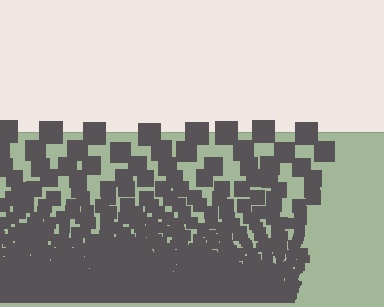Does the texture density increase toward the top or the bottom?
Density increases toward the bottom.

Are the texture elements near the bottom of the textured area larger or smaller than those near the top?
Smaller. The gradient is inverted — elements near the bottom are smaller and denser.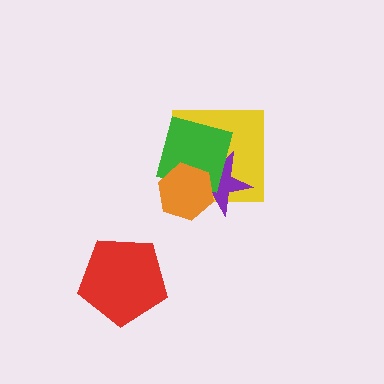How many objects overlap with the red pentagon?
0 objects overlap with the red pentagon.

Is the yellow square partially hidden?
Yes, it is partially covered by another shape.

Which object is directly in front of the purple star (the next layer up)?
The green diamond is directly in front of the purple star.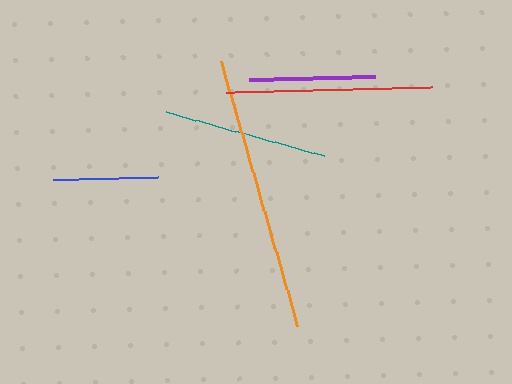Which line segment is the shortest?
The blue line is the shortest at approximately 105 pixels.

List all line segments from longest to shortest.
From longest to shortest: orange, red, teal, purple, blue.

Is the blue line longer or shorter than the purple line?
The purple line is longer than the blue line.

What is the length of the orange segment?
The orange segment is approximately 276 pixels long.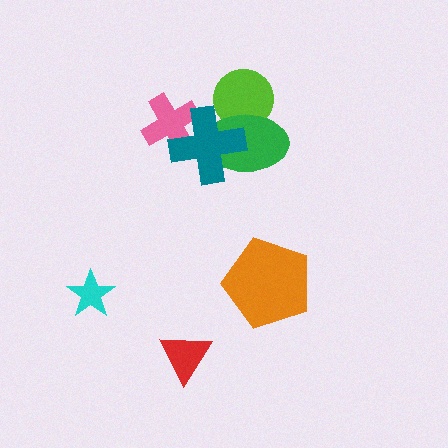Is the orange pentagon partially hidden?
No, no other shape covers it.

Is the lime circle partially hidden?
Yes, it is partially covered by another shape.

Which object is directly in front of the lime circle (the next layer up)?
The green ellipse is directly in front of the lime circle.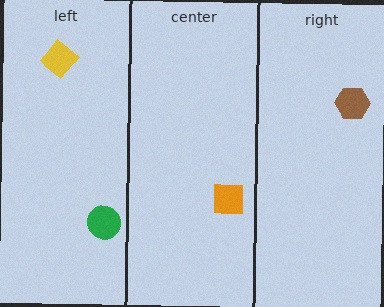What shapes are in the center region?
The orange square.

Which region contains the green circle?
The left region.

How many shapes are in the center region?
1.